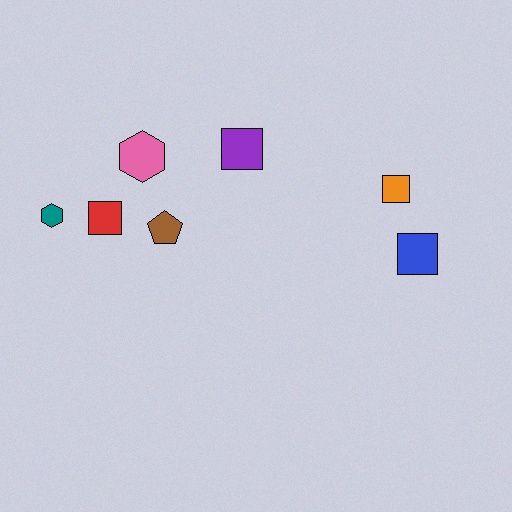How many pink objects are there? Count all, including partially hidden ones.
There is 1 pink object.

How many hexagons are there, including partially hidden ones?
There are 2 hexagons.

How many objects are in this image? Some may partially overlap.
There are 7 objects.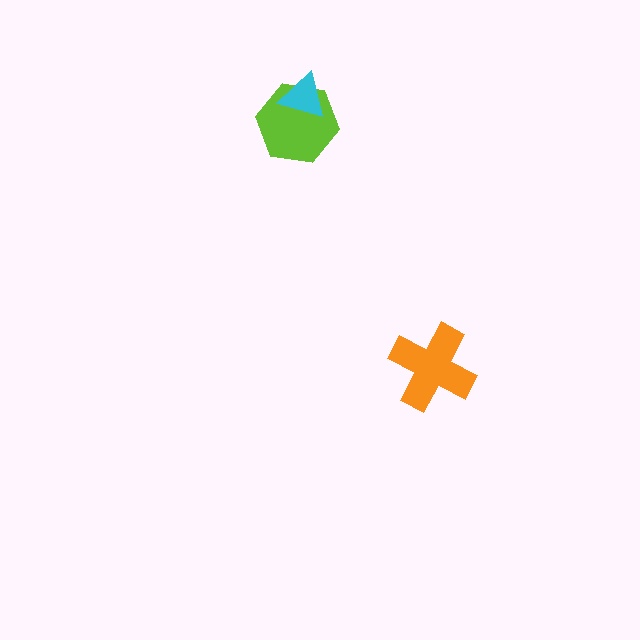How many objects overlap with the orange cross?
0 objects overlap with the orange cross.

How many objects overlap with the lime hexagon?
1 object overlaps with the lime hexagon.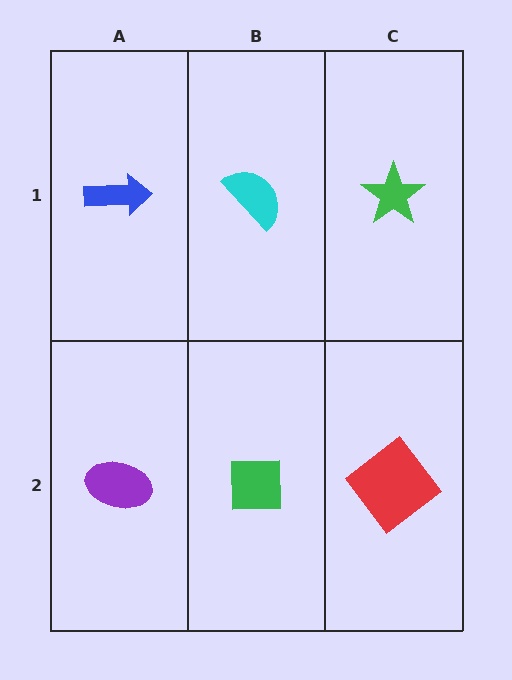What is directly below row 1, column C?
A red diamond.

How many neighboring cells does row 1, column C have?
2.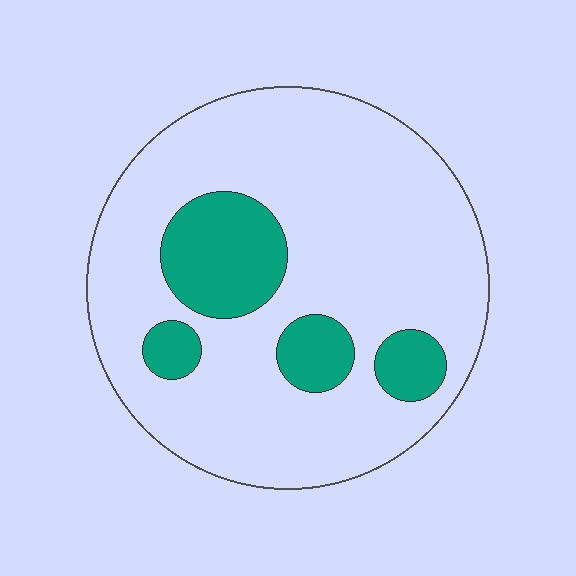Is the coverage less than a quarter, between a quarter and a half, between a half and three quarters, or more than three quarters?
Less than a quarter.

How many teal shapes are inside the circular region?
4.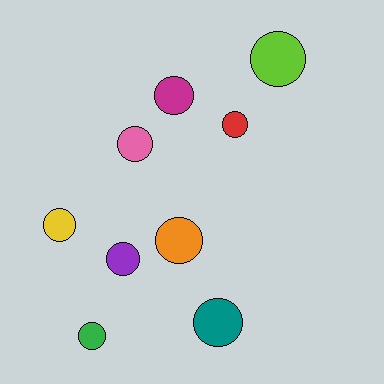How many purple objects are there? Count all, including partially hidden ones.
There is 1 purple object.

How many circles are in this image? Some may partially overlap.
There are 9 circles.